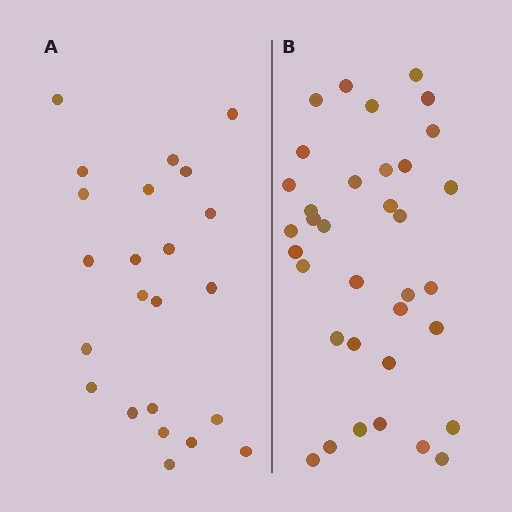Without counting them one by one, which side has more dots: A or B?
Region B (the right region) has more dots.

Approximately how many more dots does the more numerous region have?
Region B has roughly 12 or so more dots than region A.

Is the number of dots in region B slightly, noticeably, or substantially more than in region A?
Region B has substantially more. The ratio is roughly 1.5 to 1.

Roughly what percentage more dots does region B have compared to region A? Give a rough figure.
About 50% more.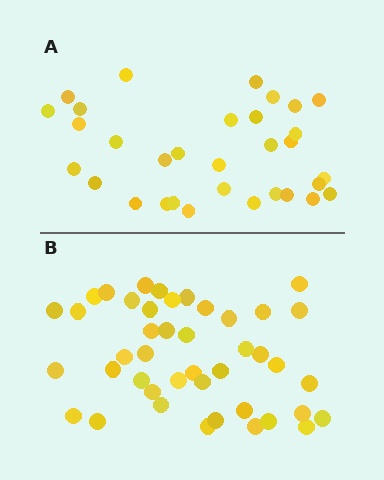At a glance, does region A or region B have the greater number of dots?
Region B (the bottom region) has more dots.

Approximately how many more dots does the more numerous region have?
Region B has roughly 12 or so more dots than region A.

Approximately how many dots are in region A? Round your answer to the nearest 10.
About 30 dots. (The exact count is 32, which rounds to 30.)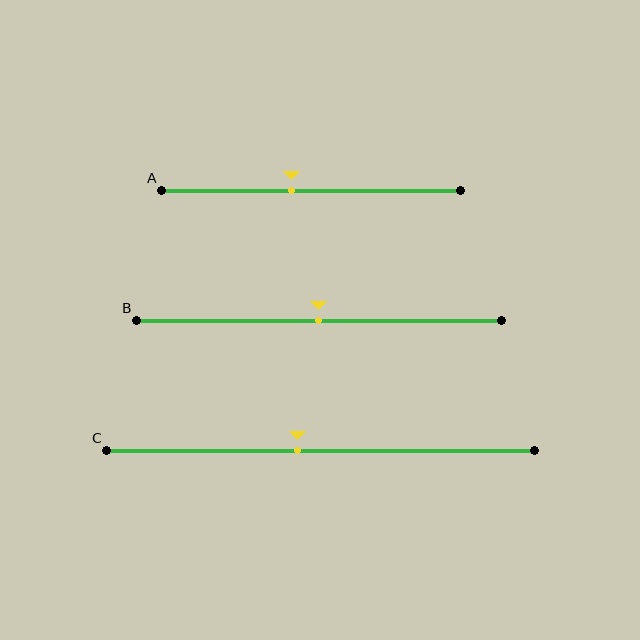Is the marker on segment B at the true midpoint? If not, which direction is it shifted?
Yes, the marker on segment B is at the true midpoint.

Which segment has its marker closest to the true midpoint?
Segment B has its marker closest to the true midpoint.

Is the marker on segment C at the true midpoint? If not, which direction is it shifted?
No, the marker on segment C is shifted to the left by about 5% of the segment length.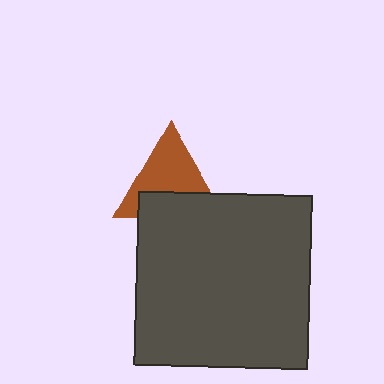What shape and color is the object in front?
The object in front is a dark gray square.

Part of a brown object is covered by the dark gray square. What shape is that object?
It is a triangle.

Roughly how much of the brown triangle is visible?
About half of it is visible (roughly 60%).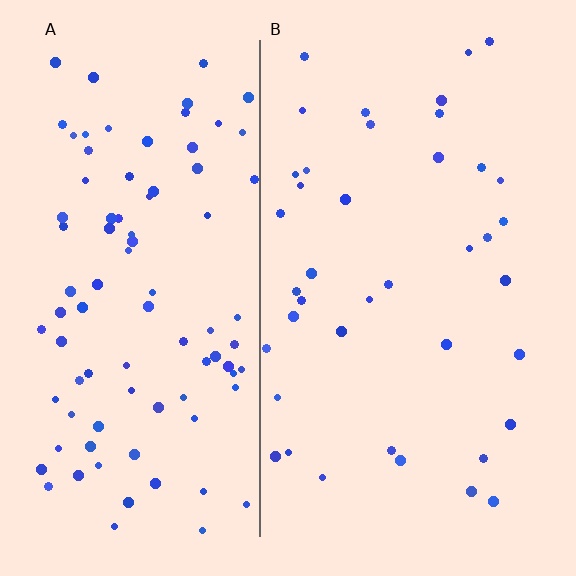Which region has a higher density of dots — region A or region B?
A (the left).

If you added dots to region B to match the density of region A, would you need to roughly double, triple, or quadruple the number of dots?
Approximately double.